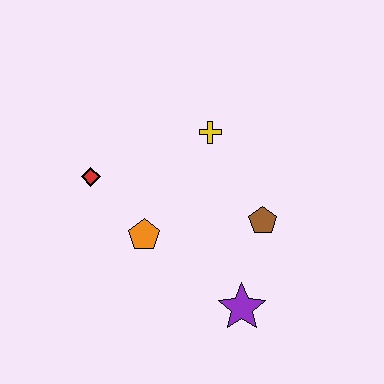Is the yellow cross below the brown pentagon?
No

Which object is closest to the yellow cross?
The brown pentagon is closest to the yellow cross.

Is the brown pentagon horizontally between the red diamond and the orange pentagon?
No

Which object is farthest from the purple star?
The red diamond is farthest from the purple star.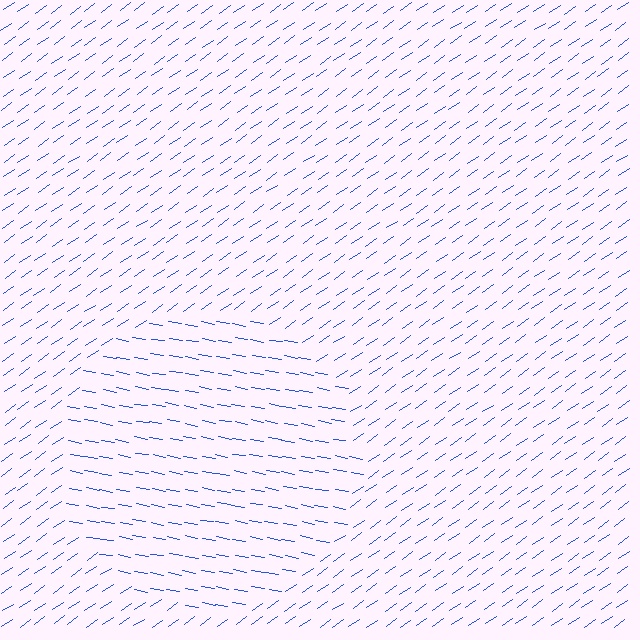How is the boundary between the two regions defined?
The boundary is defined purely by a change in line orientation (approximately 45 degrees difference). All lines are the same color and thickness.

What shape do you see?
I see a circle.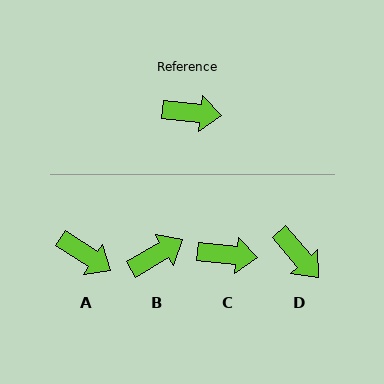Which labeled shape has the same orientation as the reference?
C.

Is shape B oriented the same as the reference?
No, it is off by about 37 degrees.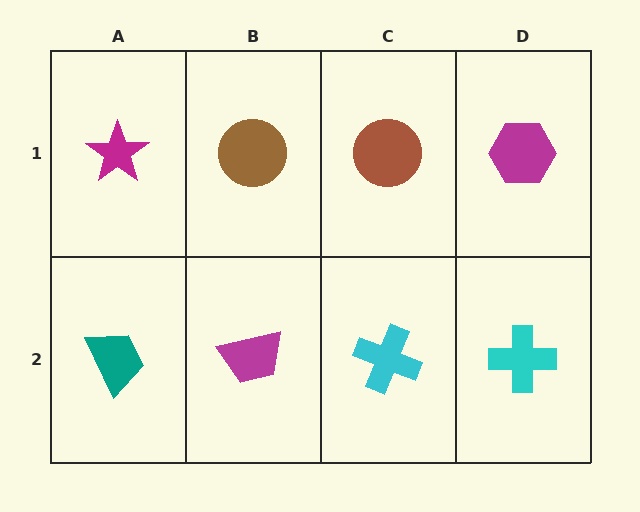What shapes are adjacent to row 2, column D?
A magenta hexagon (row 1, column D), a cyan cross (row 2, column C).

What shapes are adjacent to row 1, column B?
A magenta trapezoid (row 2, column B), a magenta star (row 1, column A), a brown circle (row 1, column C).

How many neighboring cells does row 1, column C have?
3.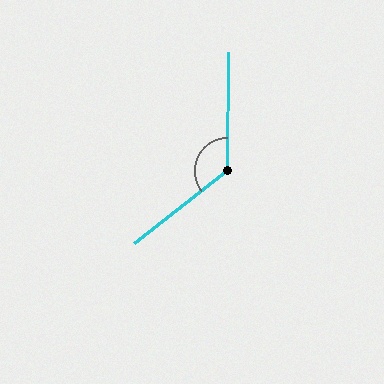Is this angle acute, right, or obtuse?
It is obtuse.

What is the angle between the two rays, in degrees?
Approximately 129 degrees.